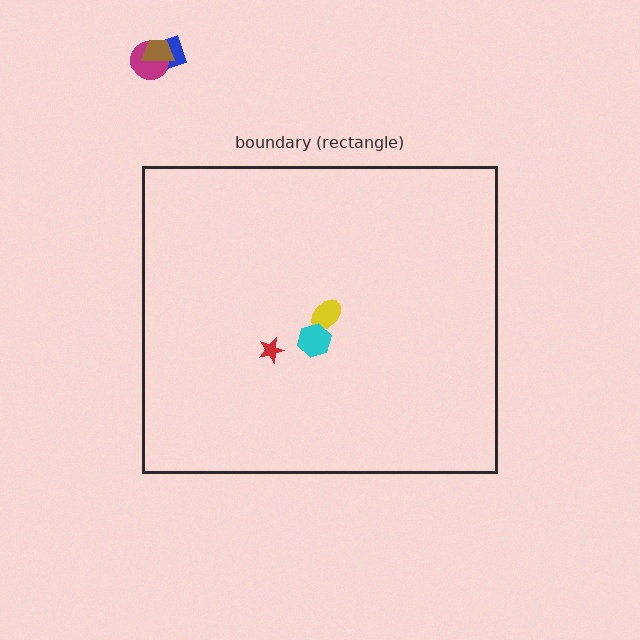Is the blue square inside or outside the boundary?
Outside.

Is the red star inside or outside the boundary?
Inside.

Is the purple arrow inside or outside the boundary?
Outside.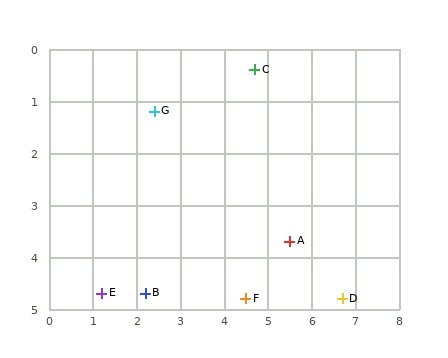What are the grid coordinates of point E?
Point E is at approximately (1.2, 4.7).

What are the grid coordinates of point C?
Point C is at approximately (4.7, 0.4).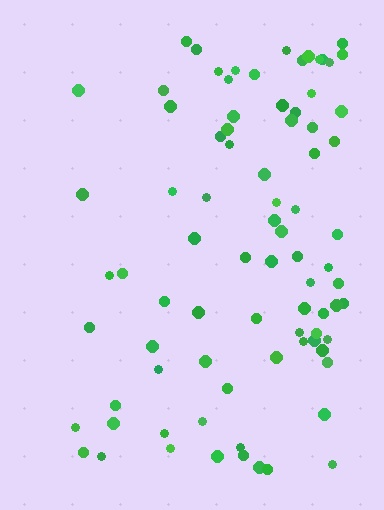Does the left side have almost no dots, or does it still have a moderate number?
Still a moderate number, just noticeably fewer than the right.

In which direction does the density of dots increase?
From left to right, with the right side densest.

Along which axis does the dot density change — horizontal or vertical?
Horizontal.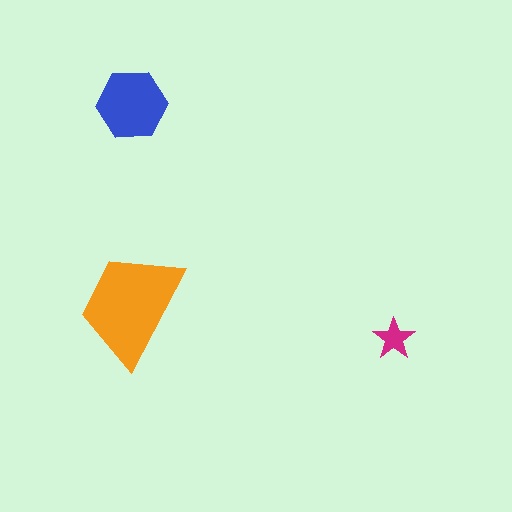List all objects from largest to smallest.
The orange trapezoid, the blue hexagon, the magenta star.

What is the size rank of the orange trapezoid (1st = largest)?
1st.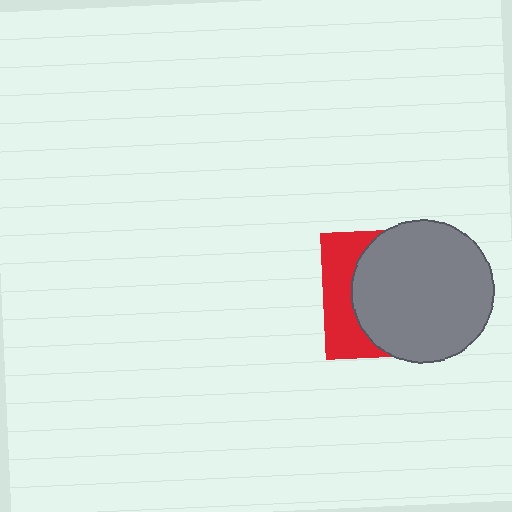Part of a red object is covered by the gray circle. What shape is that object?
It is a square.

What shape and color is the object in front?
The object in front is a gray circle.